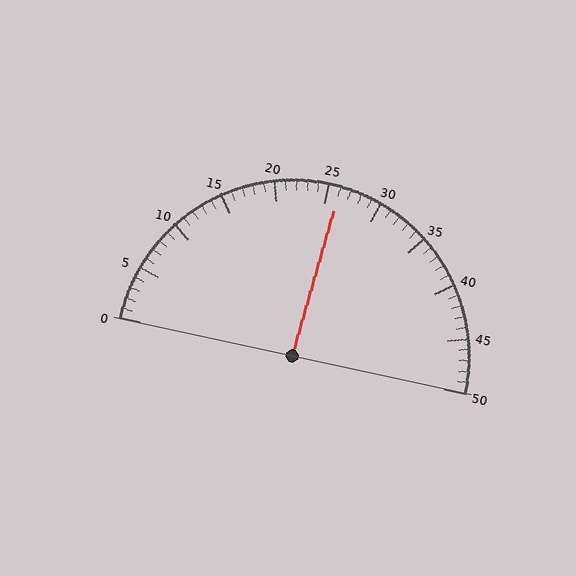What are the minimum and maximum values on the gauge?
The gauge ranges from 0 to 50.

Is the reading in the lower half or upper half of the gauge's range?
The reading is in the upper half of the range (0 to 50).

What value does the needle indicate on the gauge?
The needle indicates approximately 26.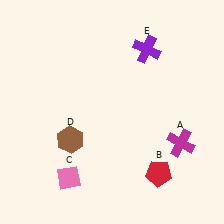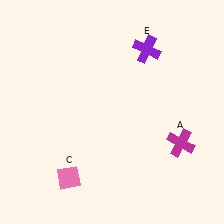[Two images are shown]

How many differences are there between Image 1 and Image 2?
There are 2 differences between the two images.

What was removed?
The brown hexagon (D), the red pentagon (B) were removed in Image 2.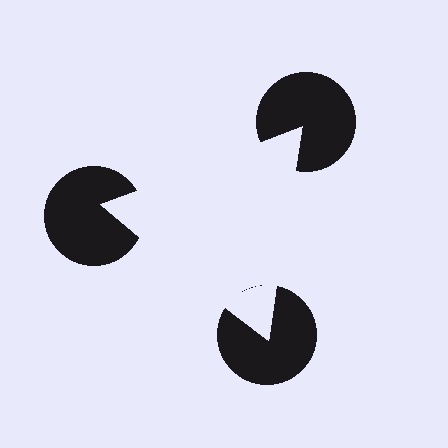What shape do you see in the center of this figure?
An illusory triangle — its edges are inferred from the aligned wedge cuts in the pac-man discs, not physically drawn.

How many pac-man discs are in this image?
There are 3 — one at each vertex of the illusory triangle.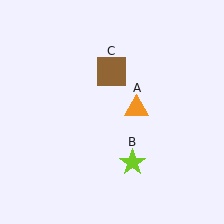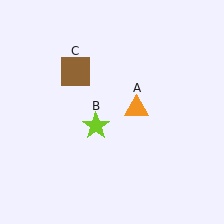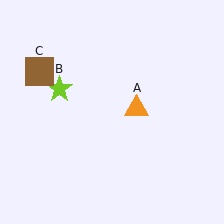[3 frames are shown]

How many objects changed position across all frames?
2 objects changed position: lime star (object B), brown square (object C).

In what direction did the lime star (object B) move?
The lime star (object B) moved up and to the left.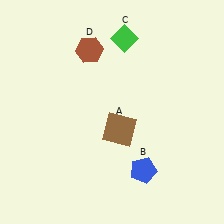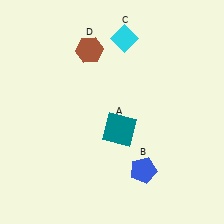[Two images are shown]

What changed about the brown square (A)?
In Image 1, A is brown. In Image 2, it changed to teal.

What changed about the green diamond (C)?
In Image 1, C is green. In Image 2, it changed to cyan.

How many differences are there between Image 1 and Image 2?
There are 2 differences between the two images.